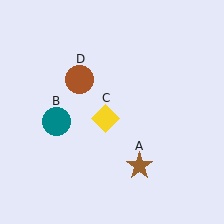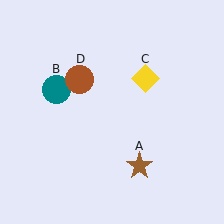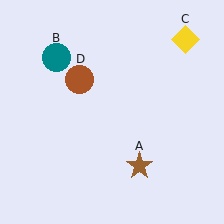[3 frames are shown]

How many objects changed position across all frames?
2 objects changed position: teal circle (object B), yellow diamond (object C).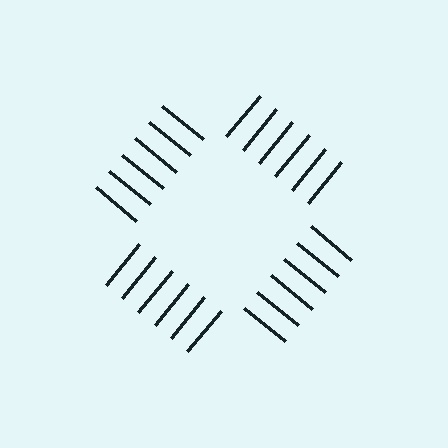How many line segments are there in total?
24 — 6 along each of the 4 edges.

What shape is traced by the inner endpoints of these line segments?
An illusory square — the line segments terminate on its edges but no continuous stroke is drawn.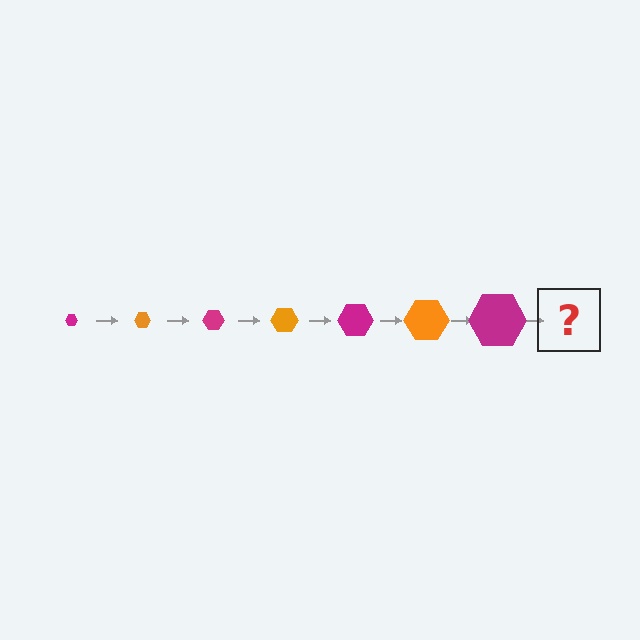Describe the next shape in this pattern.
It should be an orange hexagon, larger than the previous one.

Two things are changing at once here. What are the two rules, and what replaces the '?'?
The two rules are that the hexagon grows larger each step and the color cycles through magenta and orange. The '?' should be an orange hexagon, larger than the previous one.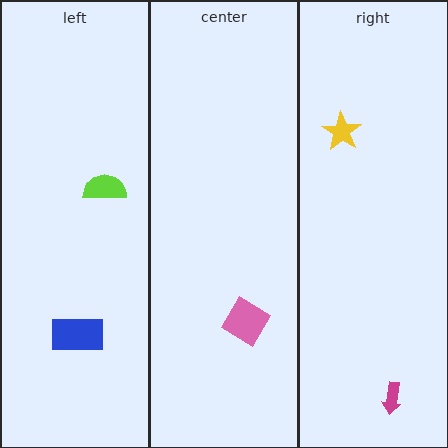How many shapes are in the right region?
2.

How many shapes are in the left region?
2.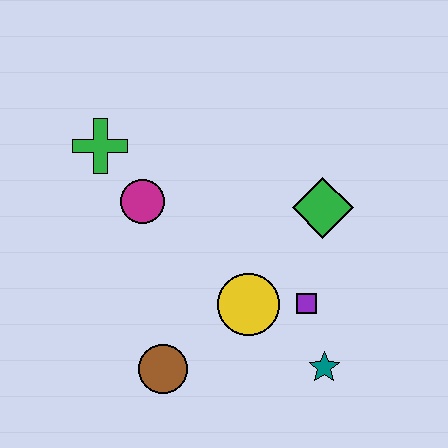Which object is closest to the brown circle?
The yellow circle is closest to the brown circle.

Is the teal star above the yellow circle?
No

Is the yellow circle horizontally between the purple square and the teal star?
No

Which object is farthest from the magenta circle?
The teal star is farthest from the magenta circle.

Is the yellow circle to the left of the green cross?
No